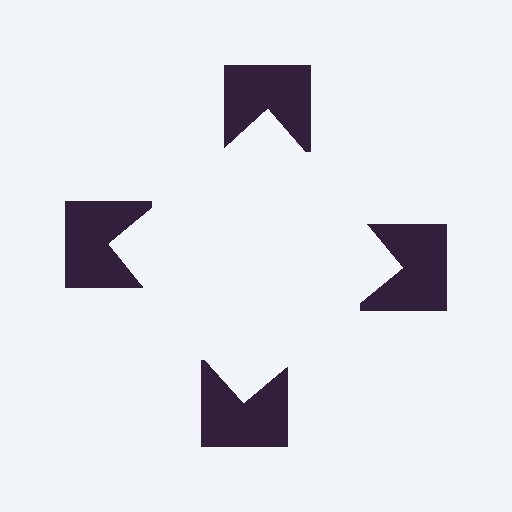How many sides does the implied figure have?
4 sides.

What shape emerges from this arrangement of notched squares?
An illusory square — its edges are inferred from the aligned wedge cuts in the notched squares, not physically drawn.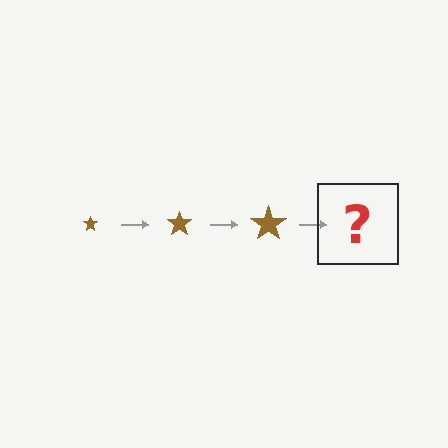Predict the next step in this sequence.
The next step is a brown star, larger than the previous one.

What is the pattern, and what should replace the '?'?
The pattern is that the star gets progressively larger each step. The '?' should be a brown star, larger than the previous one.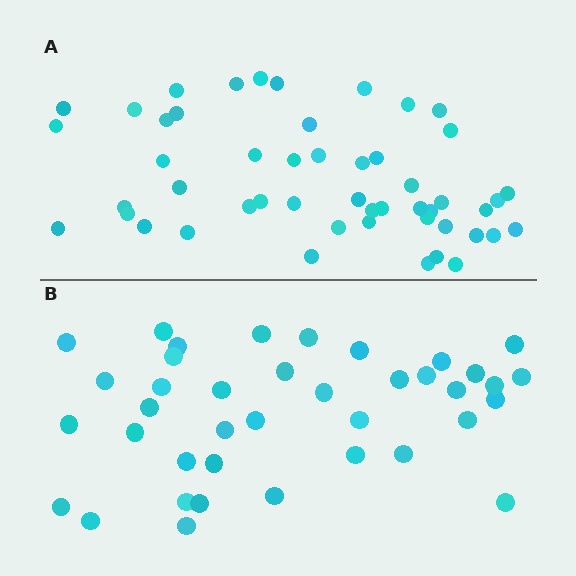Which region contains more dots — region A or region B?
Region A (the top region) has more dots.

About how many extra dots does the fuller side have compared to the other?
Region A has roughly 12 or so more dots than region B.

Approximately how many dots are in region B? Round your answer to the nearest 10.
About 40 dots. (The exact count is 39, which rounds to 40.)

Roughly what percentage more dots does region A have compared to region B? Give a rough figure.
About 30% more.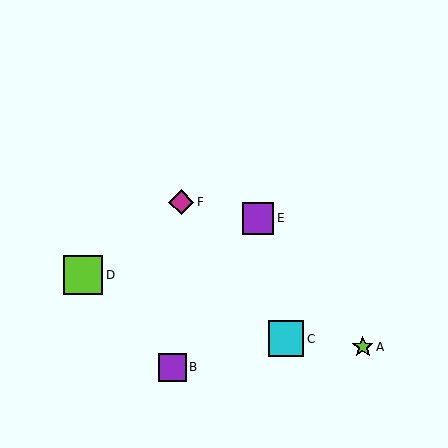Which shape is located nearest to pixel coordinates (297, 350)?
The cyan square (labeled C) at (286, 339) is nearest to that location.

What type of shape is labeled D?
Shape D is a lime square.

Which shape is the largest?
The lime square (labeled D) is the largest.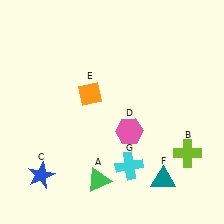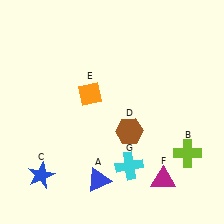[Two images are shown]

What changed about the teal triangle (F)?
In Image 1, F is teal. In Image 2, it changed to magenta.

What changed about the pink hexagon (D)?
In Image 1, D is pink. In Image 2, it changed to brown.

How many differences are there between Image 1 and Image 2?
There are 3 differences between the two images.